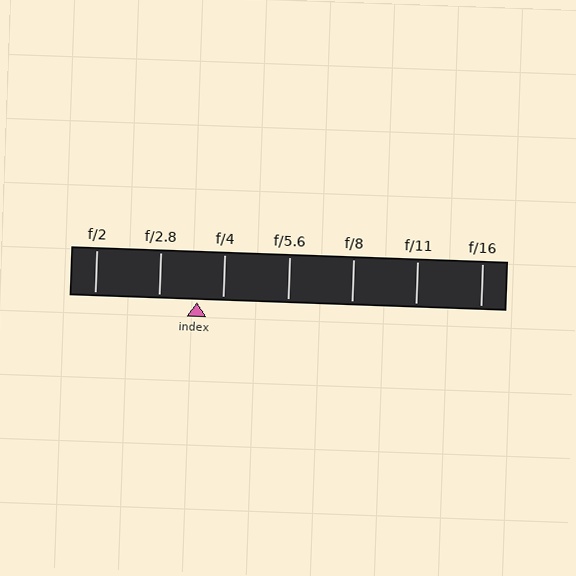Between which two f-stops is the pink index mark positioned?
The index mark is between f/2.8 and f/4.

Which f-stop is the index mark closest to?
The index mark is closest to f/4.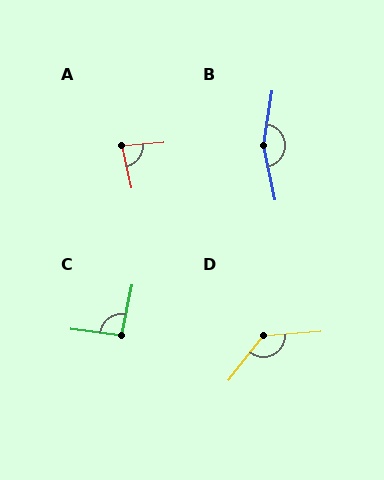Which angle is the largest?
B, at approximately 159 degrees.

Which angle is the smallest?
A, at approximately 82 degrees.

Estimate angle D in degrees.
Approximately 133 degrees.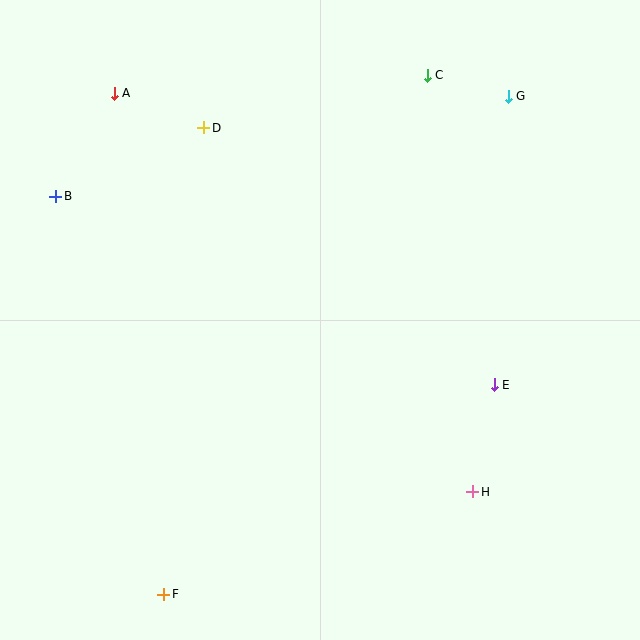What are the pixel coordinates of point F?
Point F is at (164, 594).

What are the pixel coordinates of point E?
Point E is at (494, 385).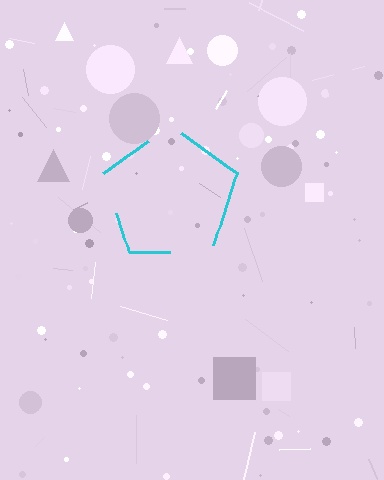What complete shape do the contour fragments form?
The contour fragments form a pentagon.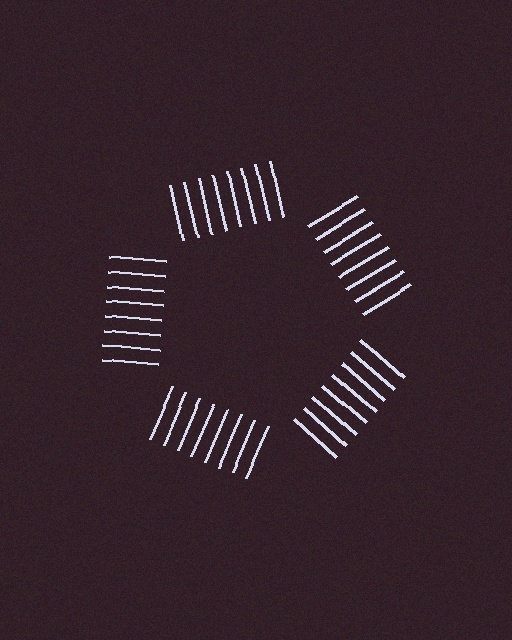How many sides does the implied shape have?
5 sides — the line-ends trace a pentagon.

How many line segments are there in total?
40 — 8 along each of the 5 edges.